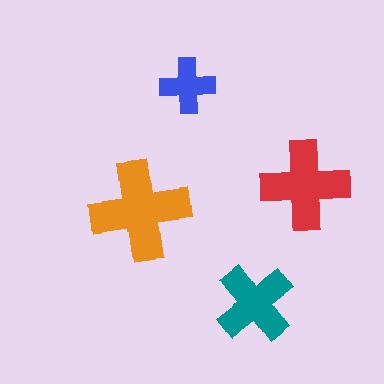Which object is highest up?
The blue cross is topmost.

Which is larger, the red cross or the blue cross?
The red one.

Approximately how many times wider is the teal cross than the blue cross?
About 1.5 times wider.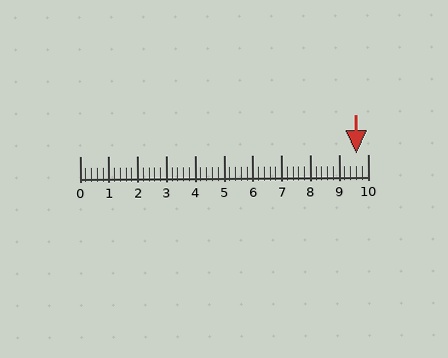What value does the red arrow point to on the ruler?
The red arrow points to approximately 9.6.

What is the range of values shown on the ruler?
The ruler shows values from 0 to 10.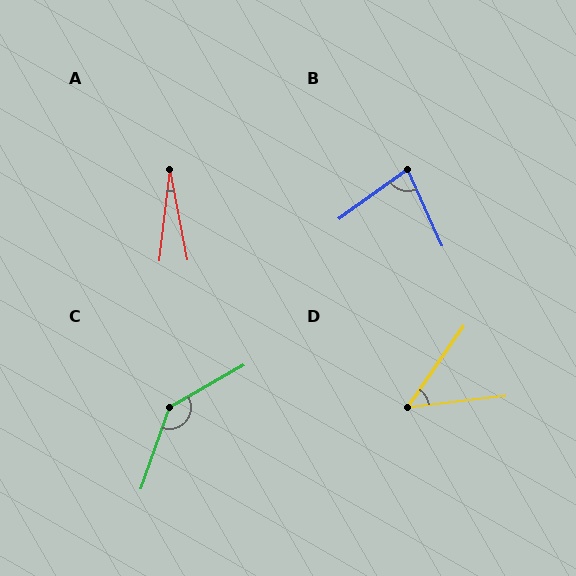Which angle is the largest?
C, at approximately 139 degrees.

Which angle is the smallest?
A, at approximately 17 degrees.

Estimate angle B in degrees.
Approximately 78 degrees.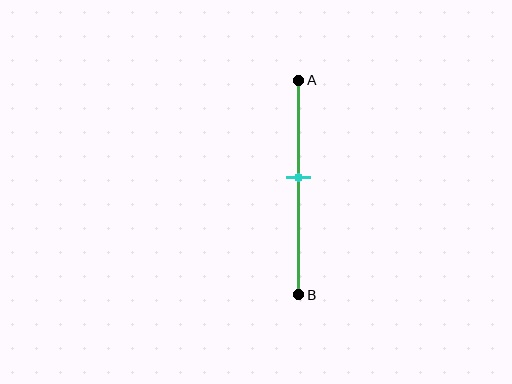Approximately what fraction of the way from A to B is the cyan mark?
The cyan mark is approximately 45% of the way from A to B.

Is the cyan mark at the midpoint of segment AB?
No, the mark is at about 45% from A, not at the 50% midpoint.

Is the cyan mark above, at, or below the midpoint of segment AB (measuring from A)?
The cyan mark is above the midpoint of segment AB.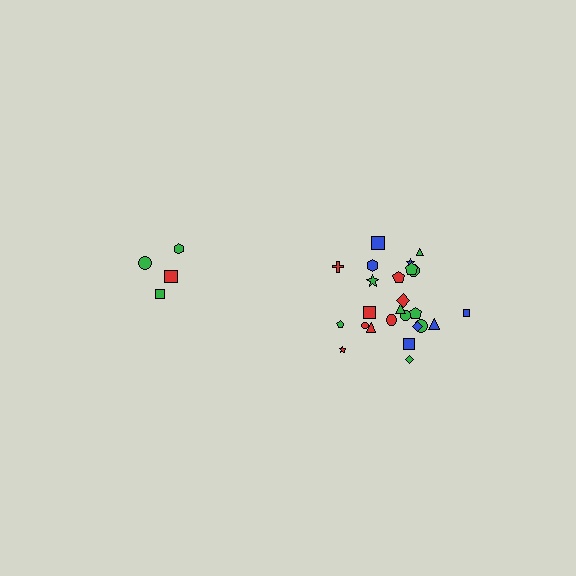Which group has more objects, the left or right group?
The right group.